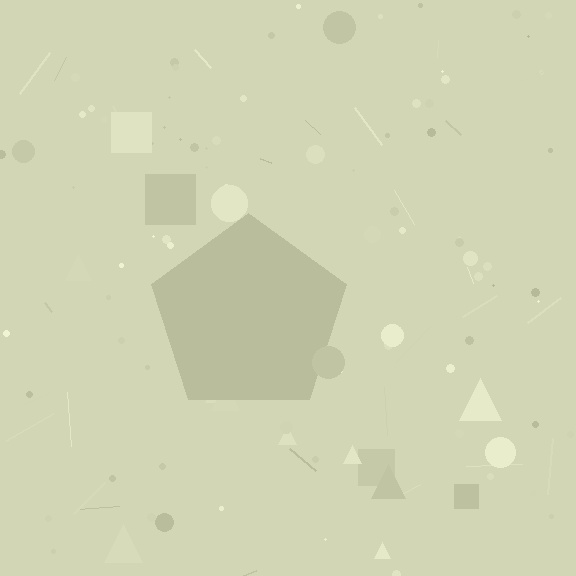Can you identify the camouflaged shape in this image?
The camouflaged shape is a pentagon.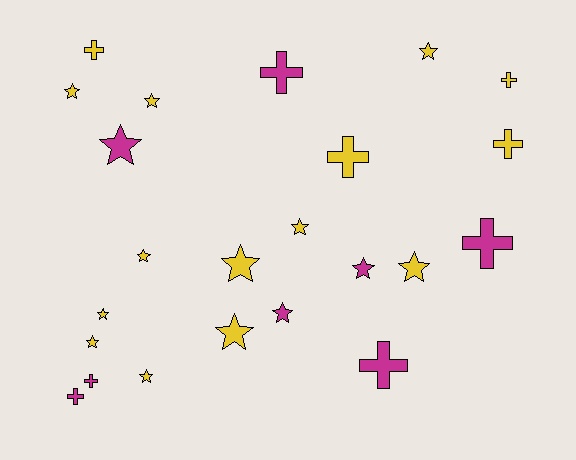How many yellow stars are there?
There are 11 yellow stars.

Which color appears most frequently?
Yellow, with 15 objects.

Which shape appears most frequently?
Star, with 14 objects.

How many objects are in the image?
There are 23 objects.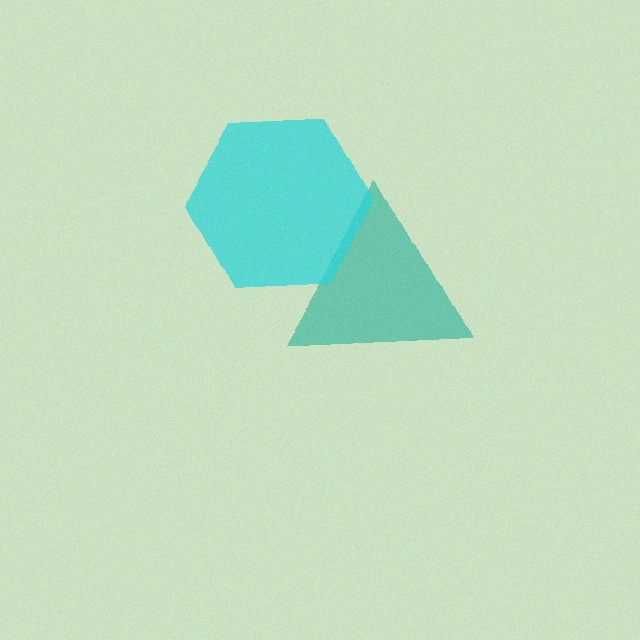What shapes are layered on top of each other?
The layered shapes are: a teal triangle, a cyan hexagon.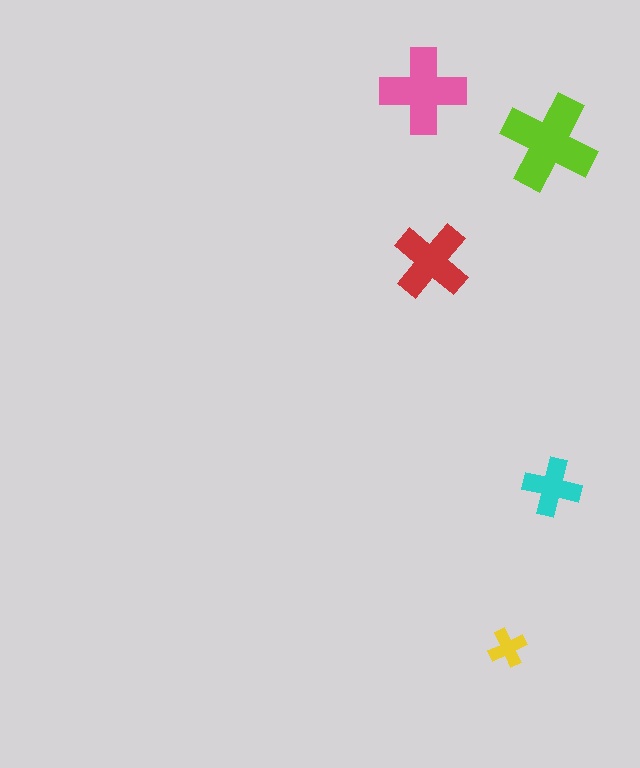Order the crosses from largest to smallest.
the lime one, the pink one, the red one, the cyan one, the yellow one.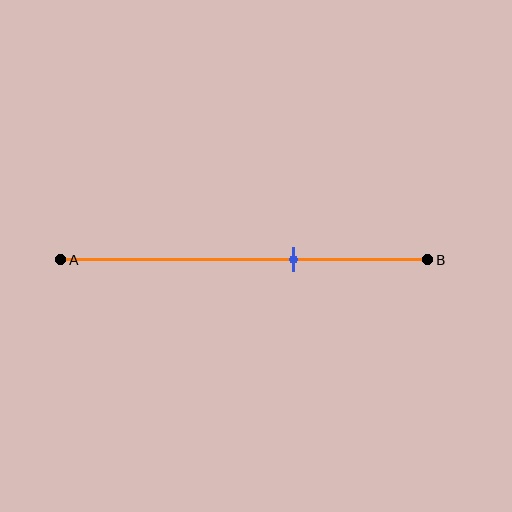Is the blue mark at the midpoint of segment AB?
No, the mark is at about 65% from A, not at the 50% midpoint.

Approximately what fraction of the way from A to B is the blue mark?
The blue mark is approximately 65% of the way from A to B.